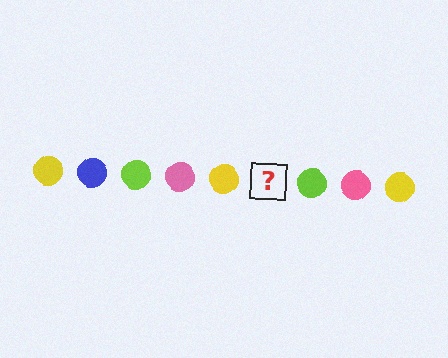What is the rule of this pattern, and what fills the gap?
The rule is that the pattern cycles through yellow, blue, lime, pink circles. The gap should be filled with a blue circle.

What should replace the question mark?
The question mark should be replaced with a blue circle.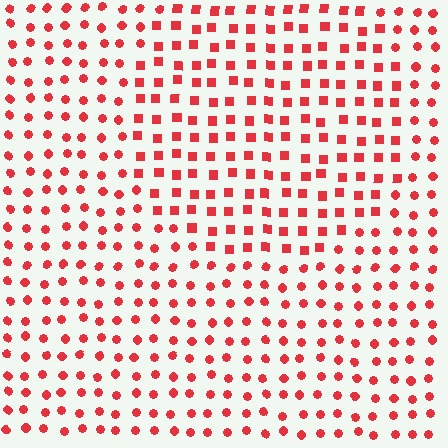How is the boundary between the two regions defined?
The boundary is defined by a change in element shape: squares inside vs. circles outside. All elements share the same color and spacing.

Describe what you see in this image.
The image is filled with small red elements arranged in a uniform grid. A circle-shaped region contains squares, while the surrounding area contains circles. The boundary is defined purely by the change in element shape.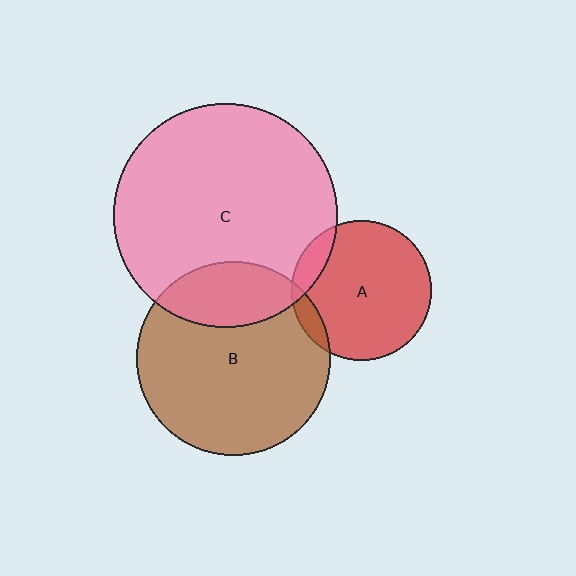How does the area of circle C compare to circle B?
Approximately 1.3 times.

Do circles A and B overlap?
Yes.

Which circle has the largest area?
Circle C (pink).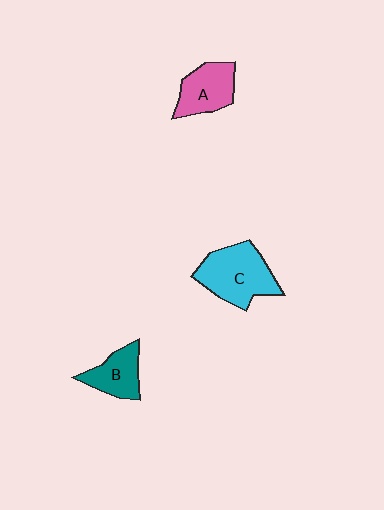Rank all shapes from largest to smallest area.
From largest to smallest: C (cyan), A (pink), B (teal).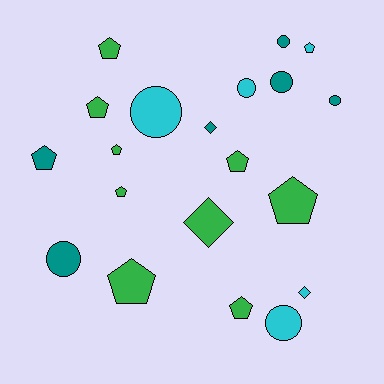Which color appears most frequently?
Green, with 9 objects.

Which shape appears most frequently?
Pentagon, with 10 objects.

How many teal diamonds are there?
There is 1 teal diamond.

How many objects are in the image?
There are 20 objects.